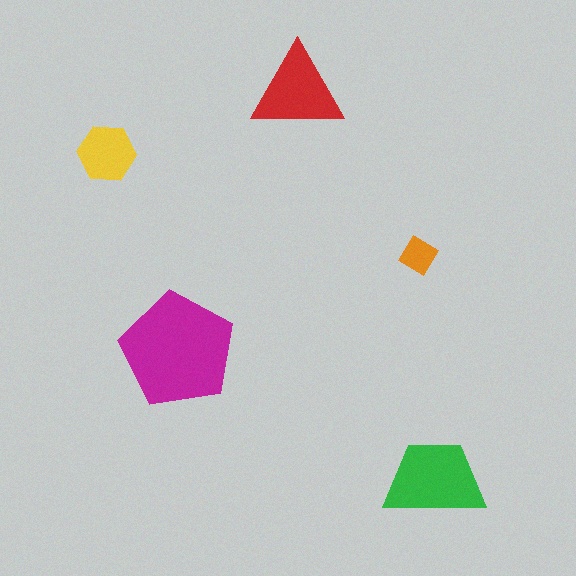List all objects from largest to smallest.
The magenta pentagon, the green trapezoid, the red triangle, the yellow hexagon, the orange diamond.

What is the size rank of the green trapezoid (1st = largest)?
2nd.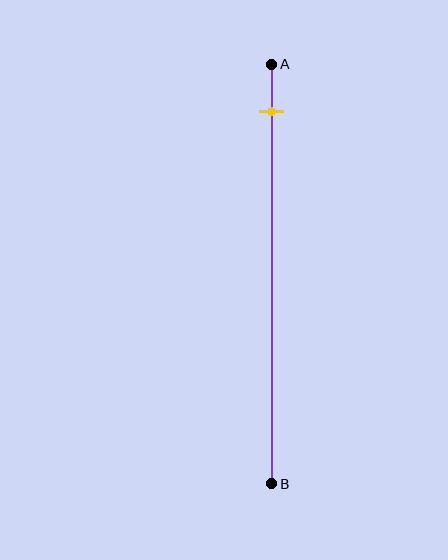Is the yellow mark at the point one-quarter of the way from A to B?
No, the mark is at about 10% from A, not at the 25% one-quarter point.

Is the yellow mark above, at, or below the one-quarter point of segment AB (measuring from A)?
The yellow mark is above the one-quarter point of segment AB.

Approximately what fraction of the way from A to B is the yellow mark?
The yellow mark is approximately 10% of the way from A to B.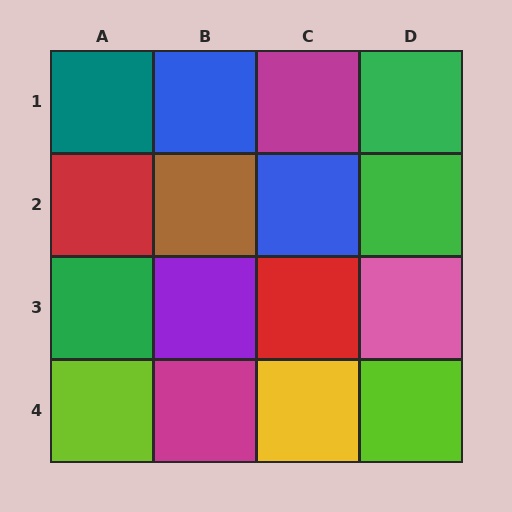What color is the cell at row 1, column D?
Green.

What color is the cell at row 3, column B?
Purple.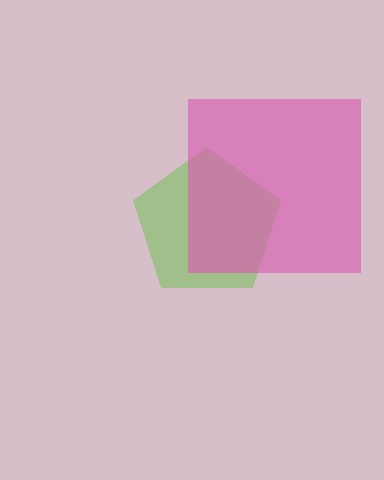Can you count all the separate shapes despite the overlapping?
Yes, there are 2 separate shapes.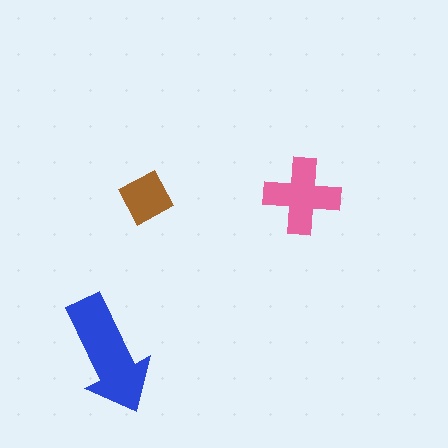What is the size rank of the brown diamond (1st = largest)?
3rd.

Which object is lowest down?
The blue arrow is bottommost.